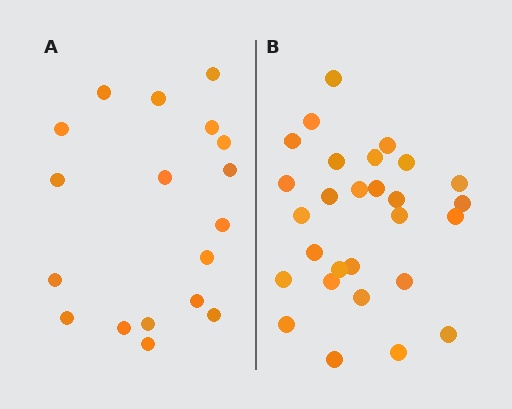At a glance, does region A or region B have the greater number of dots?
Region B (the right region) has more dots.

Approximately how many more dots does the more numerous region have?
Region B has roughly 10 or so more dots than region A.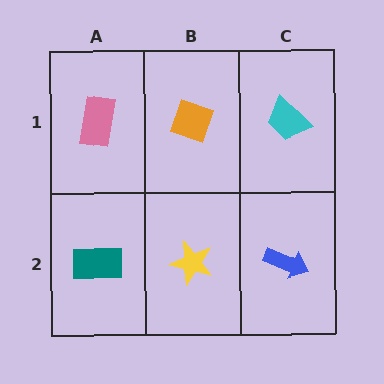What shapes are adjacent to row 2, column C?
A cyan trapezoid (row 1, column C), a yellow star (row 2, column B).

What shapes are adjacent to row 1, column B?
A yellow star (row 2, column B), a pink rectangle (row 1, column A), a cyan trapezoid (row 1, column C).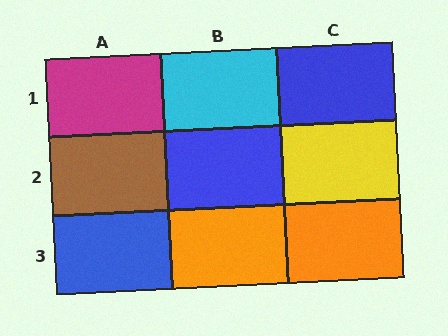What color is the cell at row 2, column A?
Brown.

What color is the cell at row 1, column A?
Magenta.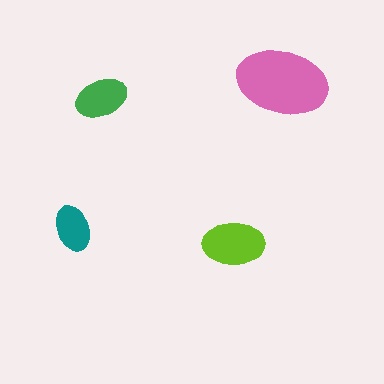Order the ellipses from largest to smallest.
the pink one, the lime one, the green one, the teal one.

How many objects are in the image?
There are 4 objects in the image.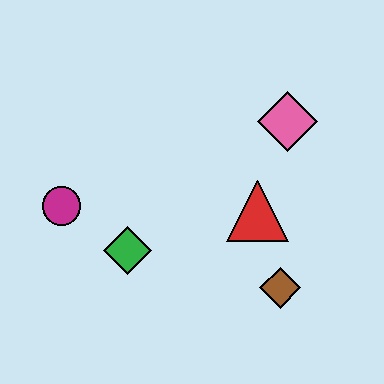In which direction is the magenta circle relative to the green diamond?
The magenta circle is to the left of the green diamond.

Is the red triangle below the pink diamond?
Yes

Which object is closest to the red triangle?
The brown diamond is closest to the red triangle.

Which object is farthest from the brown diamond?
The magenta circle is farthest from the brown diamond.